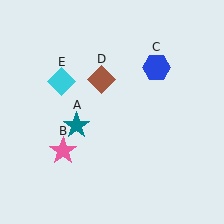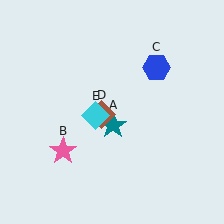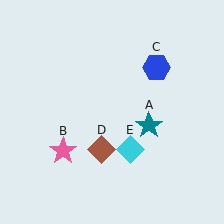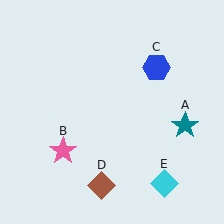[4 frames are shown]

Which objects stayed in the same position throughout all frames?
Pink star (object B) and blue hexagon (object C) remained stationary.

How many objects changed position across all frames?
3 objects changed position: teal star (object A), brown diamond (object D), cyan diamond (object E).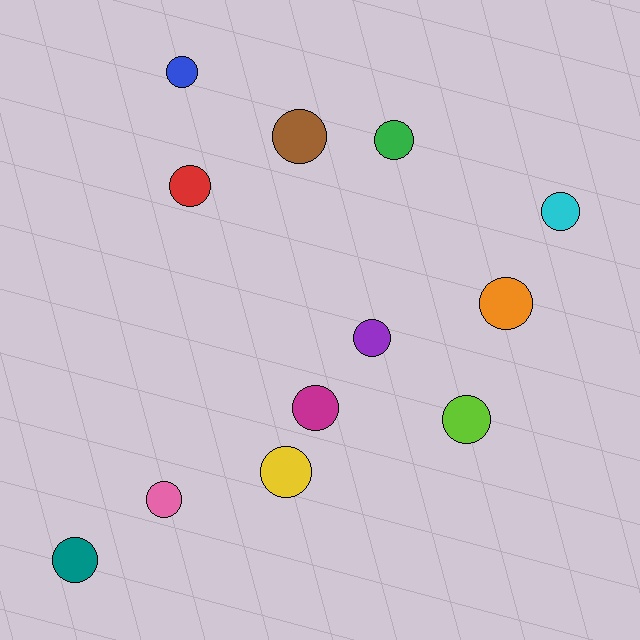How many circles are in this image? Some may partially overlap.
There are 12 circles.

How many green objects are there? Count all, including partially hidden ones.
There is 1 green object.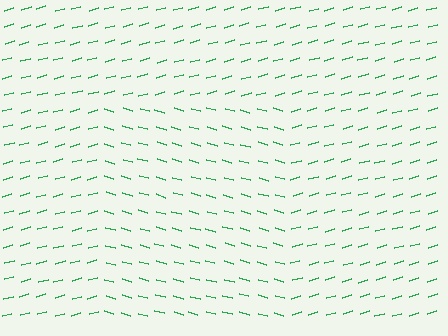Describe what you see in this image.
The image is filled with small green line segments. A rectangle region in the image has lines oriented differently from the surrounding lines, creating a visible texture boundary.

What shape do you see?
I see a rectangle.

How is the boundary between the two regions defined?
The boundary is defined purely by a change in line orientation (approximately 32 degrees difference). All lines are the same color and thickness.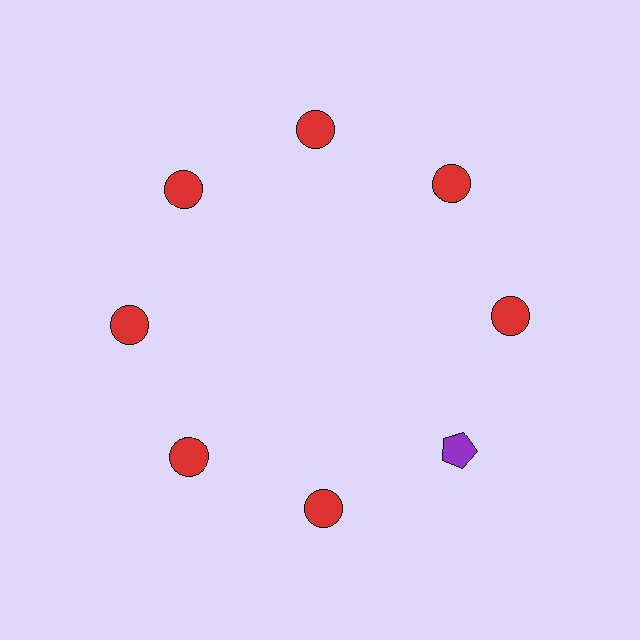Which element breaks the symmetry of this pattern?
The purple pentagon at roughly the 4 o'clock position breaks the symmetry. All other shapes are red circles.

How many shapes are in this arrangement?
There are 8 shapes arranged in a ring pattern.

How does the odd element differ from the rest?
It differs in both color (purple instead of red) and shape (pentagon instead of circle).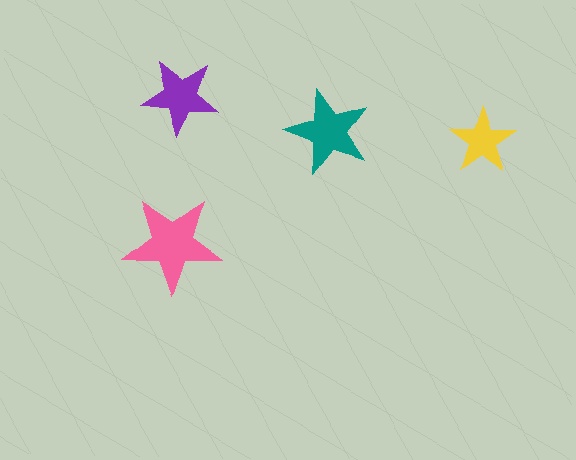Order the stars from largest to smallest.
the pink one, the teal one, the purple one, the yellow one.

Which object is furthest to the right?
The yellow star is rightmost.